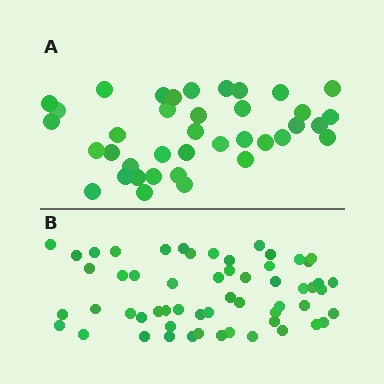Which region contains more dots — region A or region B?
Region B (the bottom region) has more dots.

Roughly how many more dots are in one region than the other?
Region B has approximately 20 more dots than region A.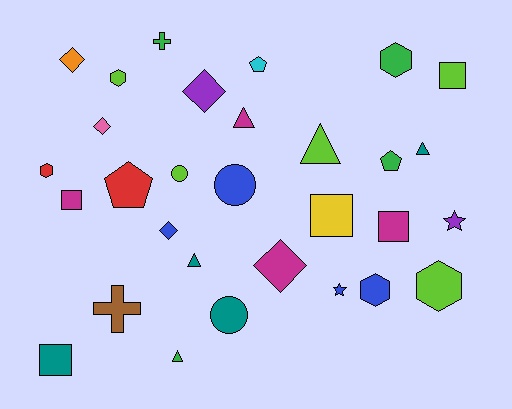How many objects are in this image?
There are 30 objects.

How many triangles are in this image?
There are 5 triangles.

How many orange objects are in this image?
There is 1 orange object.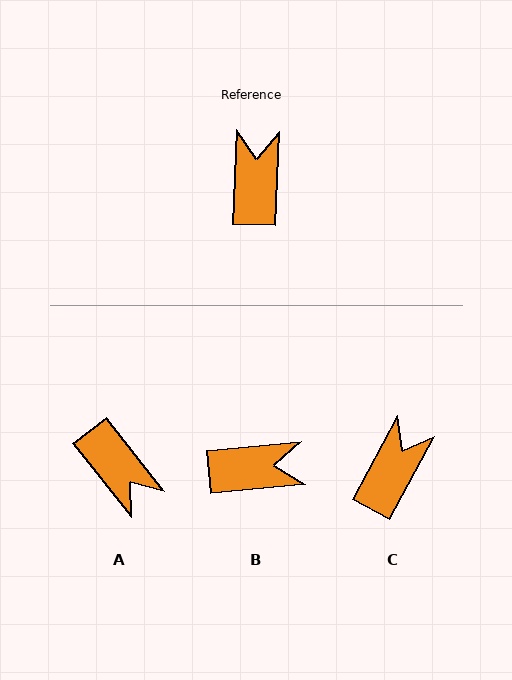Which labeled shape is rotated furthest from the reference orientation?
A, about 140 degrees away.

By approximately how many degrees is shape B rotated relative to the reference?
Approximately 82 degrees clockwise.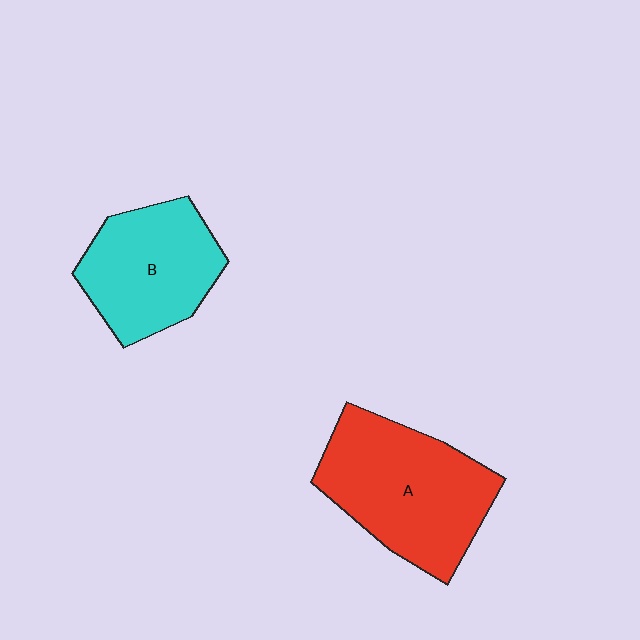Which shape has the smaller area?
Shape B (cyan).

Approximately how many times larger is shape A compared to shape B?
Approximately 1.3 times.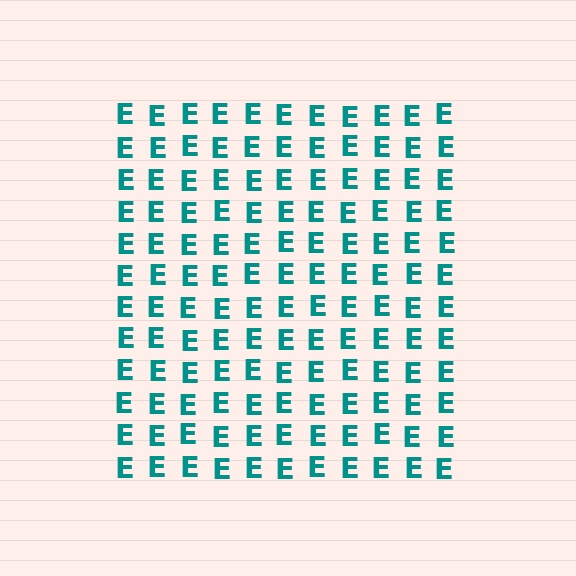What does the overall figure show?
The overall figure shows a square.